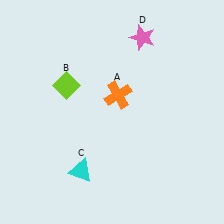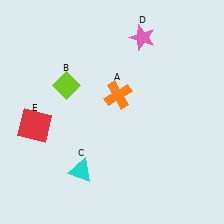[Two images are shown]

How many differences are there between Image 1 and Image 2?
There is 1 difference between the two images.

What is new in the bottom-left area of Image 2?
A red square (E) was added in the bottom-left area of Image 2.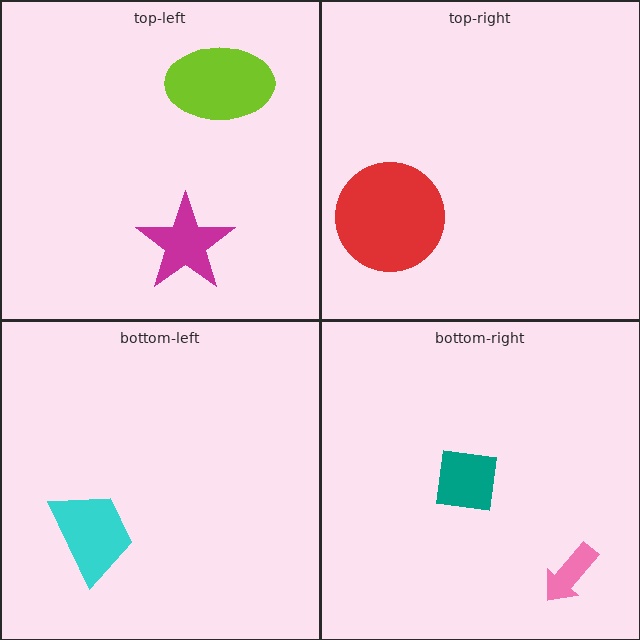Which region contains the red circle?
The top-right region.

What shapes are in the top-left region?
The magenta star, the lime ellipse.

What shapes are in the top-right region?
The red circle.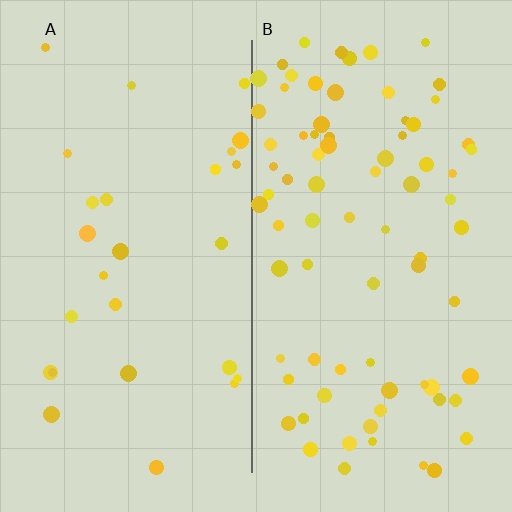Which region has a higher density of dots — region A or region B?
B (the right).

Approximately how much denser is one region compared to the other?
Approximately 2.9× — region B over region A.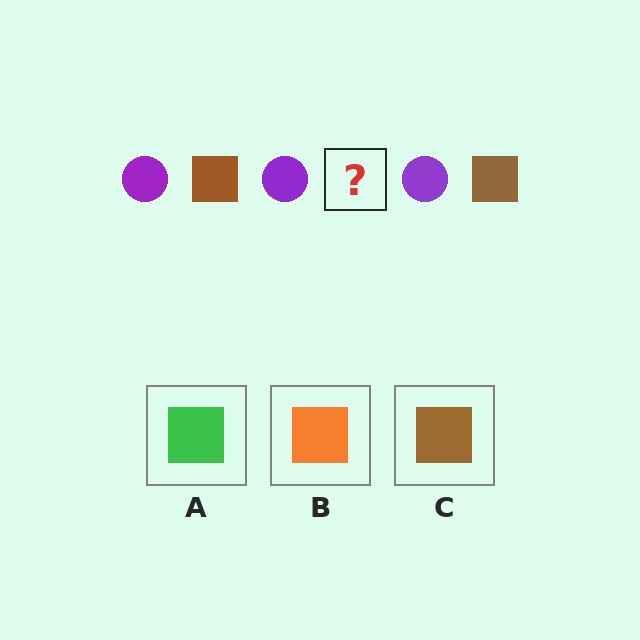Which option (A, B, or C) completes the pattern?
C.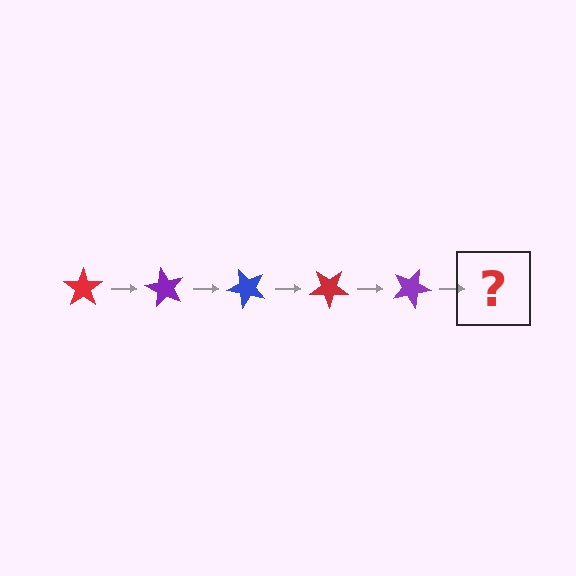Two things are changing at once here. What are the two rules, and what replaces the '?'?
The two rules are that it rotates 60 degrees each step and the color cycles through red, purple, and blue. The '?' should be a blue star, rotated 300 degrees from the start.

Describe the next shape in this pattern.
It should be a blue star, rotated 300 degrees from the start.